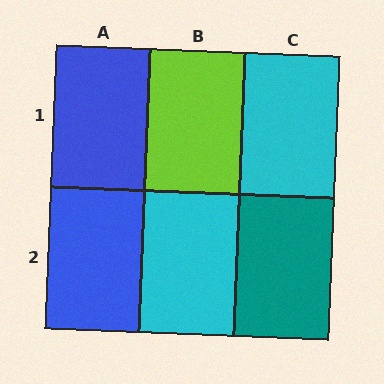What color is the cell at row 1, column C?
Cyan.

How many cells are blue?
2 cells are blue.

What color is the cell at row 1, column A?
Blue.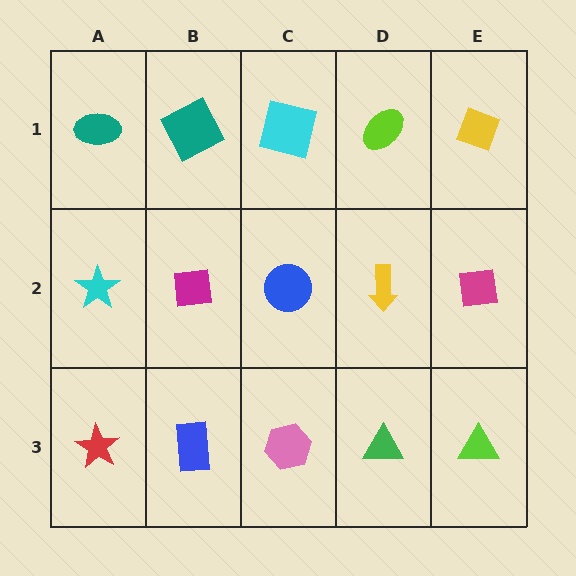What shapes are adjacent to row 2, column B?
A teal square (row 1, column B), a blue rectangle (row 3, column B), a cyan star (row 2, column A), a blue circle (row 2, column C).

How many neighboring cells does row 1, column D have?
3.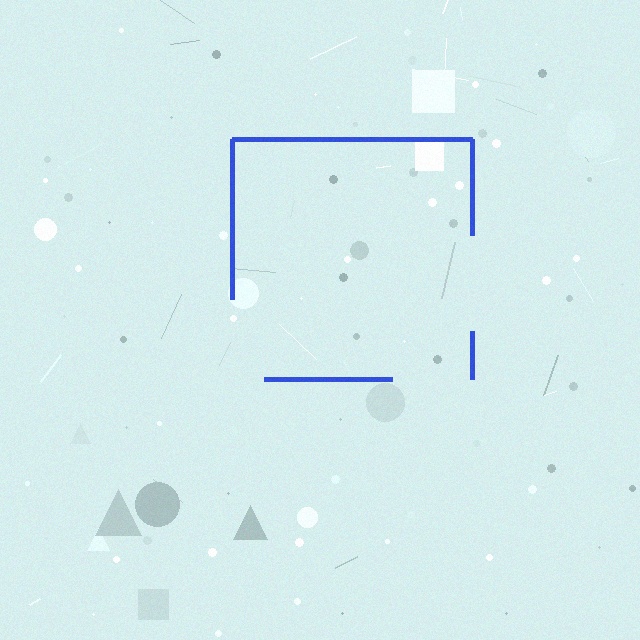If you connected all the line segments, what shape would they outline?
They would outline a square.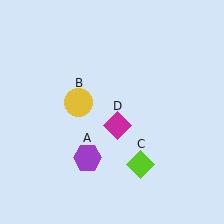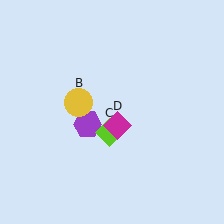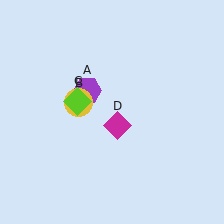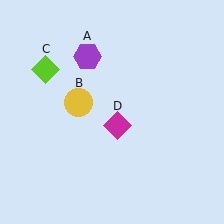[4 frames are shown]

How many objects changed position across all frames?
2 objects changed position: purple hexagon (object A), lime diamond (object C).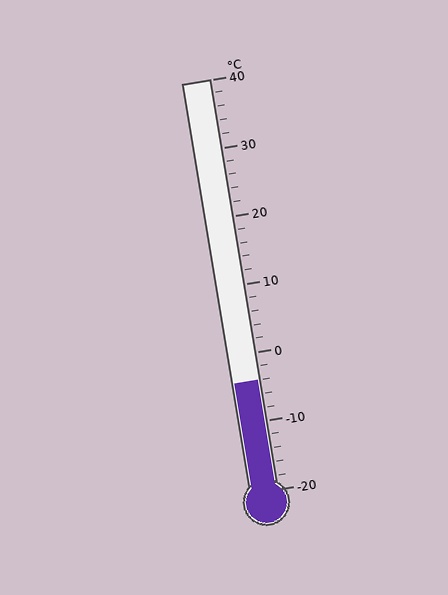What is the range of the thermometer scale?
The thermometer scale ranges from -20°C to 40°C.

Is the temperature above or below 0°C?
The temperature is below 0°C.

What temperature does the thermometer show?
The thermometer shows approximately -4°C.